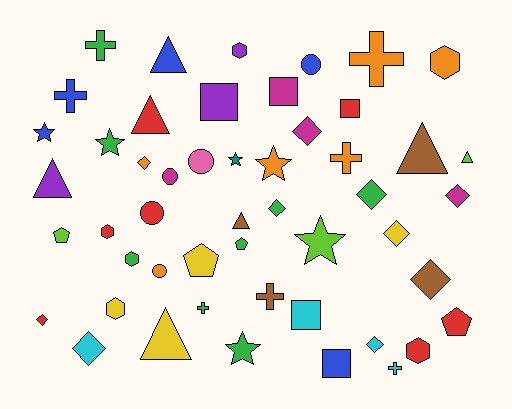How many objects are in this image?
There are 50 objects.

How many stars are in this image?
There are 6 stars.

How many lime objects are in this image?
There are 3 lime objects.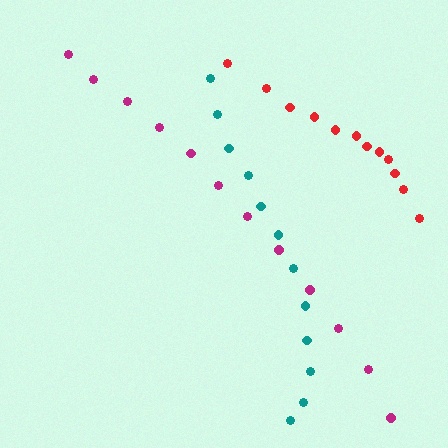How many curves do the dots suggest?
There are 3 distinct paths.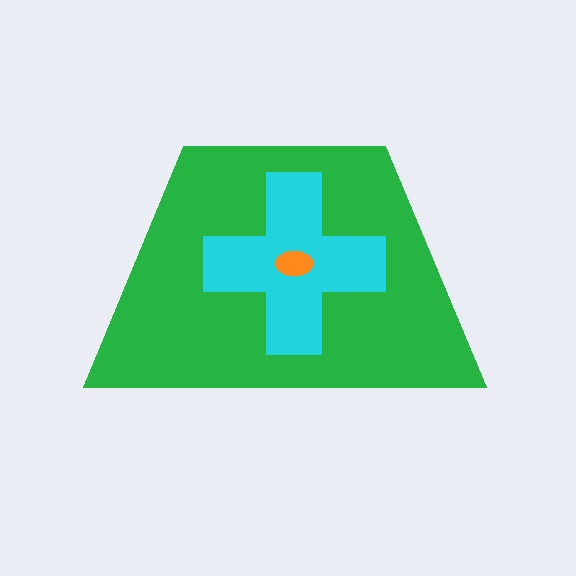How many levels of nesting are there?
3.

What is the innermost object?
The orange ellipse.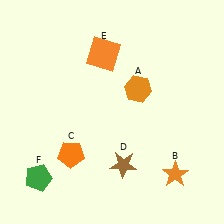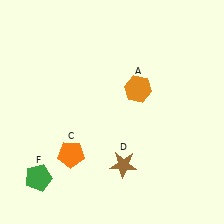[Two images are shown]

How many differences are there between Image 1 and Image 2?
There are 2 differences between the two images.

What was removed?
The orange square (E), the orange star (B) were removed in Image 2.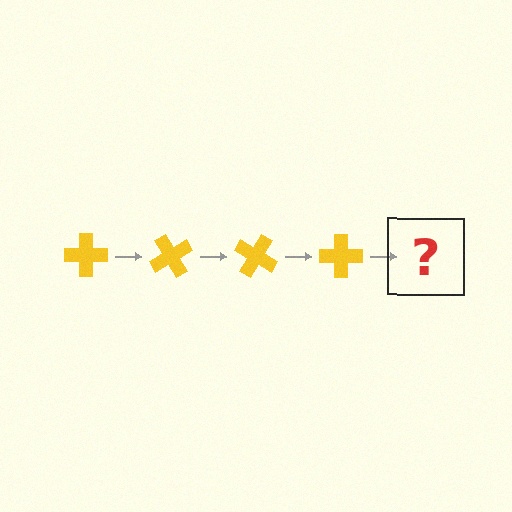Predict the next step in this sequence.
The next step is a yellow cross rotated 240 degrees.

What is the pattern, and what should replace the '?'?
The pattern is that the cross rotates 60 degrees each step. The '?' should be a yellow cross rotated 240 degrees.